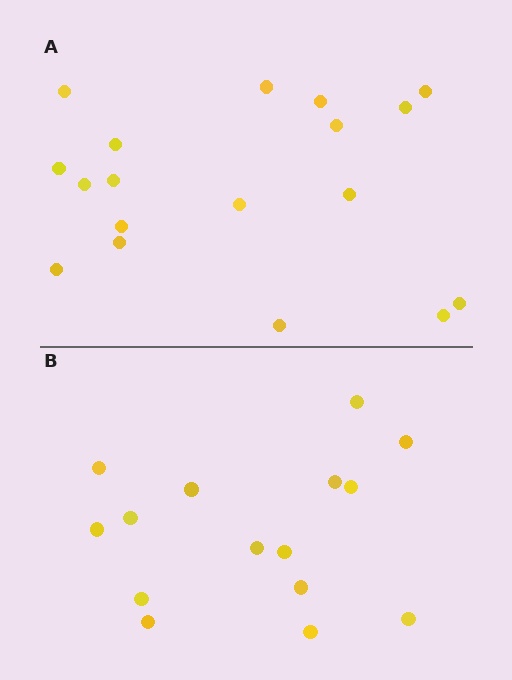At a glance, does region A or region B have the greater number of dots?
Region A (the top region) has more dots.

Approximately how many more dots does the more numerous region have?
Region A has just a few more — roughly 2 or 3 more dots than region B.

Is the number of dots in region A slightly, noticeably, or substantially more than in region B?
Region A has only slightly more — the two regions are fairly close. The ratio is roughly 1.2 to 1.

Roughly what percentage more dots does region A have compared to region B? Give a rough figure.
About 20% more.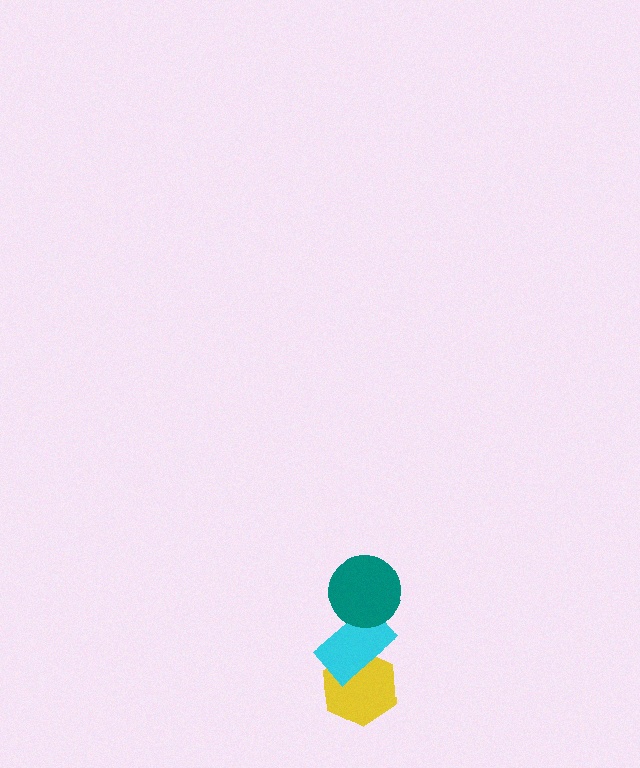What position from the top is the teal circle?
The teal circle is 1st from the top.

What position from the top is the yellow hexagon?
The yellow hexagon is 3rd from the top.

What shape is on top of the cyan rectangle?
The teal circle is on top of the cyan rectangle.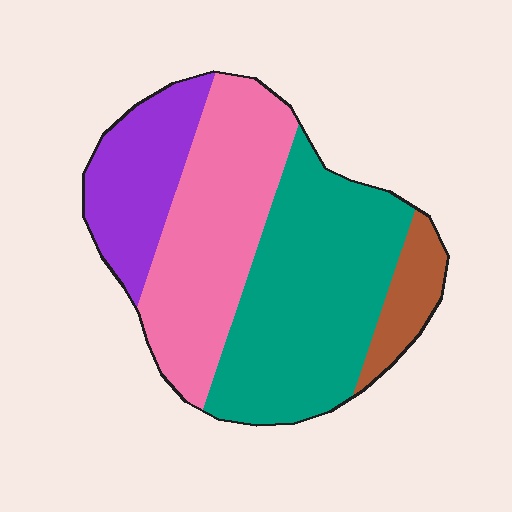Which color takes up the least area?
Brown, at roughly 10%.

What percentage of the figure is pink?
Pink covers around 35% of the figure.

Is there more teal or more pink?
Teal.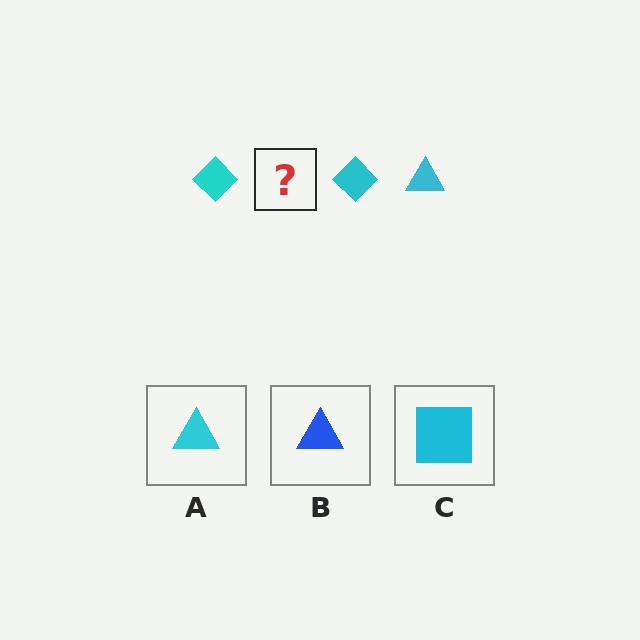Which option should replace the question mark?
Option A.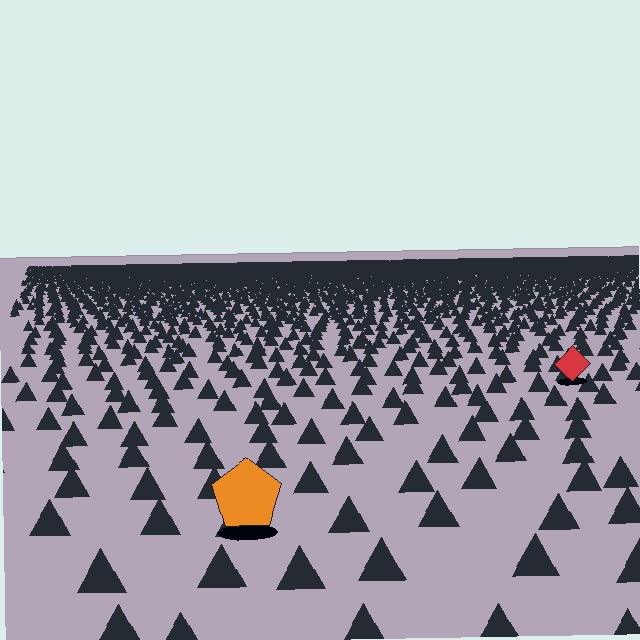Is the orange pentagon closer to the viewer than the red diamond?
Yes. The orange pentagon is closer — you can tell from the texture gradient: the ground texture is coarser near it.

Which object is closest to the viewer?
The orange pentagon is closest. The texture marks near it are larger and more spread out.